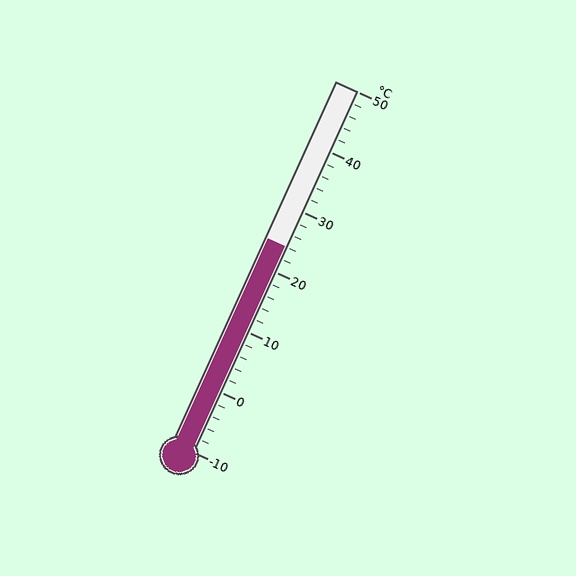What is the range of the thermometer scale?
The thermometer scale ranges from -10°C to 50°C.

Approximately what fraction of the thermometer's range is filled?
The thermometer is filled to approximately 55% of its range.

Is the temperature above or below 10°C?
The temperature is above 10°C.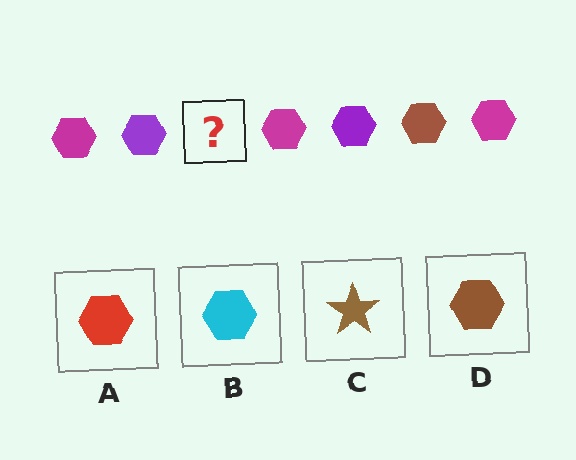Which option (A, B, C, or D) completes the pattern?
D.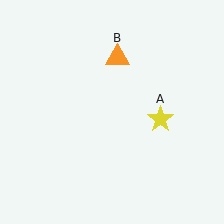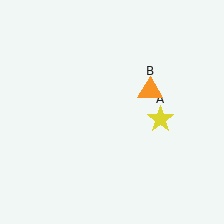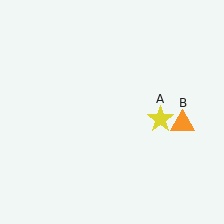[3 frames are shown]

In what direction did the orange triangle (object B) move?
The orange triangle (object B) moved down and to the right.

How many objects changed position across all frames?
1 object changed position: orange triangle (object B).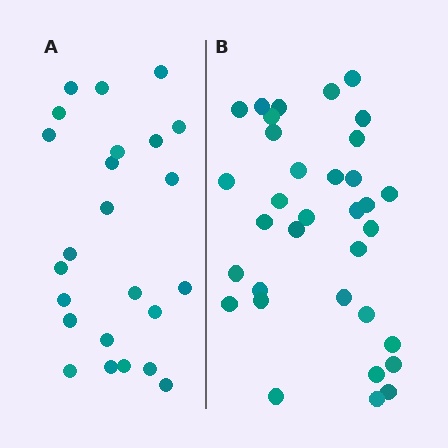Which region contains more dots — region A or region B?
Region B (the right region) has more dots.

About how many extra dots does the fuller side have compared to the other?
Region B has roughly 10 or so more dots than region A.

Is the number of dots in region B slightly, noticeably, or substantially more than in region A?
Region B has noticeably more, but not dramatically so. The ratio is roughly 1.4 to 1.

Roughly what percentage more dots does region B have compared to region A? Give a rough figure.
About 40% more.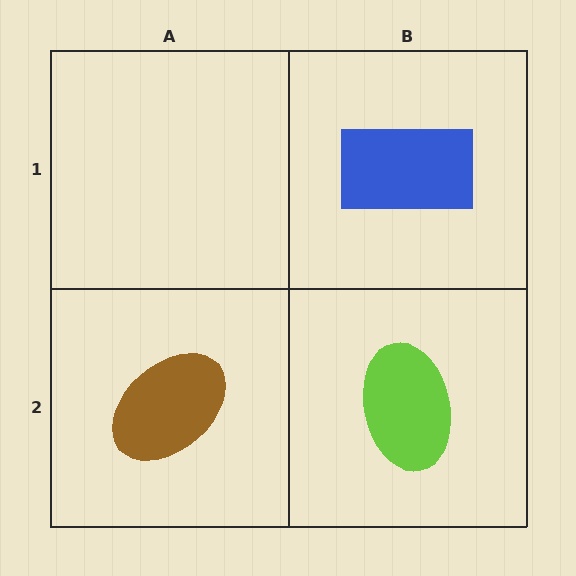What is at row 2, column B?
A lime ellipse.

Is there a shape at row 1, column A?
No, that cell is empty.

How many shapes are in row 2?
2 shapes.